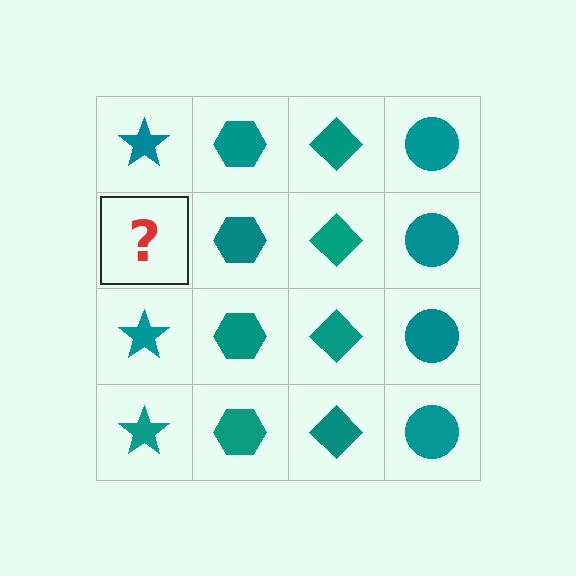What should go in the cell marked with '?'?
The missing cell should contain a teal star.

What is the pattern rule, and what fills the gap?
The rule is that each column has a consistent shape. The gap should be filled with a teal star.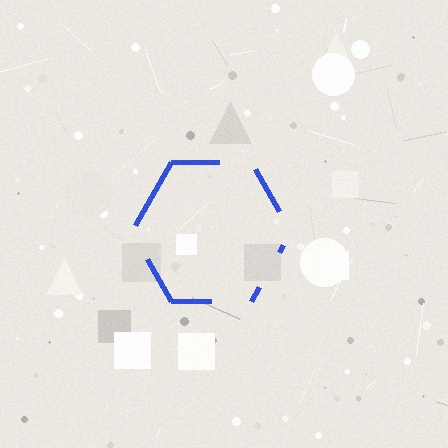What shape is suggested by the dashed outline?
The dashed outline suggests a hexagon.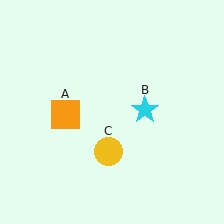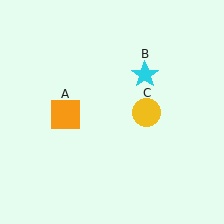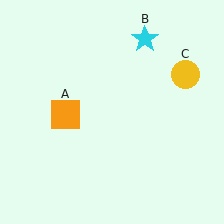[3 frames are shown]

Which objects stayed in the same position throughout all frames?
Orange square (object A) remained stationary.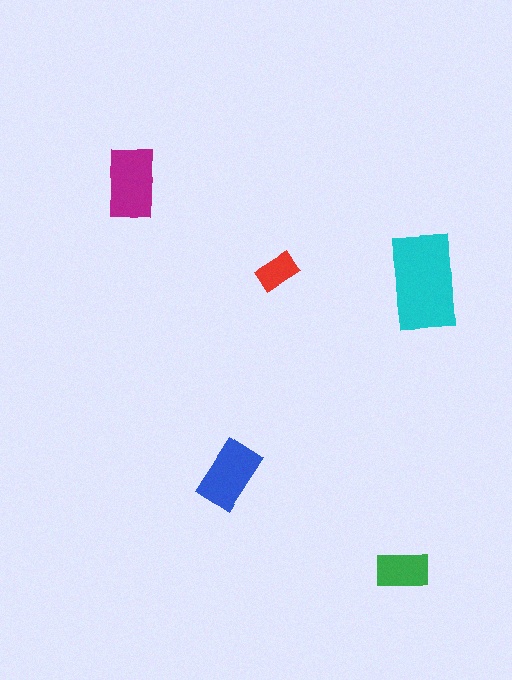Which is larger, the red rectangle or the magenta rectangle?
The magenta one.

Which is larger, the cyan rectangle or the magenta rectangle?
The cyan one.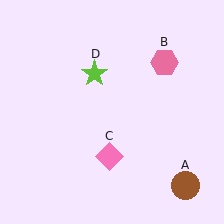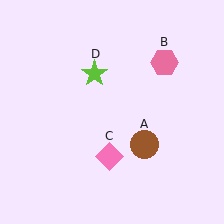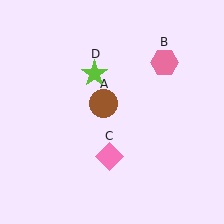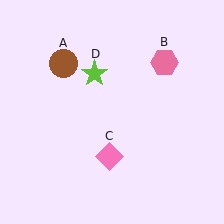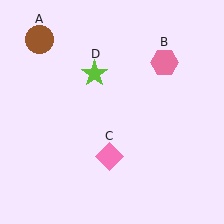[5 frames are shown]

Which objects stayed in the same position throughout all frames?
Pink hexagon (object B) and pink diamond (object C) and lime star (object D) remained stationary.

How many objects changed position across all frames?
1 object changed position: brown circle (object A).